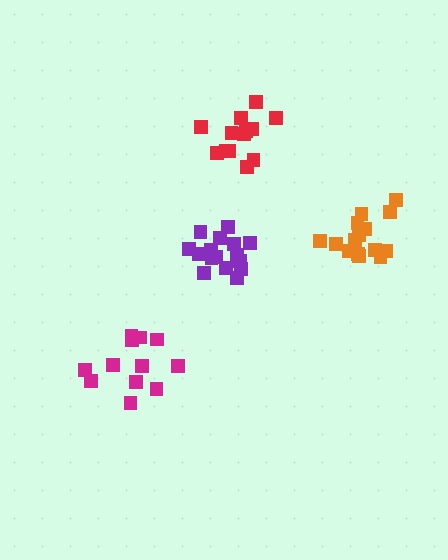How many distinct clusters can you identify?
There are 4 distinct clusters.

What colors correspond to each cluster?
The clusters are colored: red, orange, magenta, purple.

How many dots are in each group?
Group 1: 13 dots, Group 2: 15 dots, Group 3: 12 dots, Group 4: 16 dots (56 total).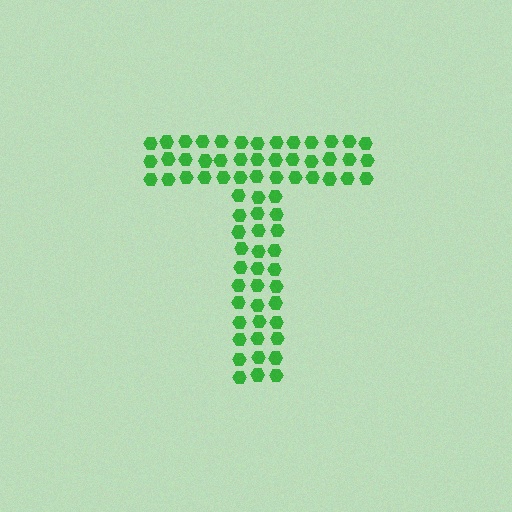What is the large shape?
The large shape is the letter T.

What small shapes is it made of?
It is made of small hexagons.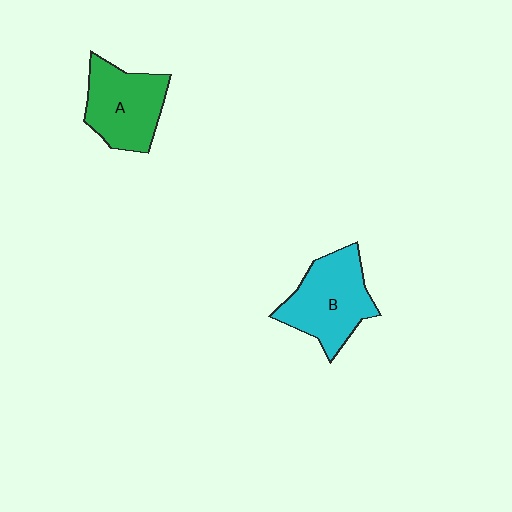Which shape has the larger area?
Shape B (cyan).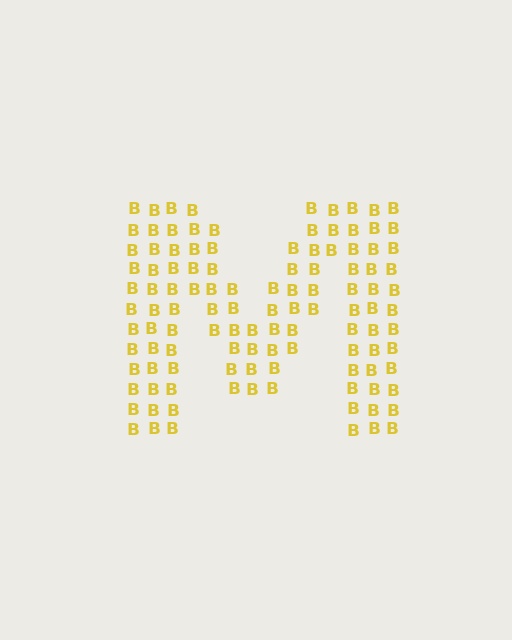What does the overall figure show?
The overall figure shows the letter M.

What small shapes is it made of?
It is made of small letter B's.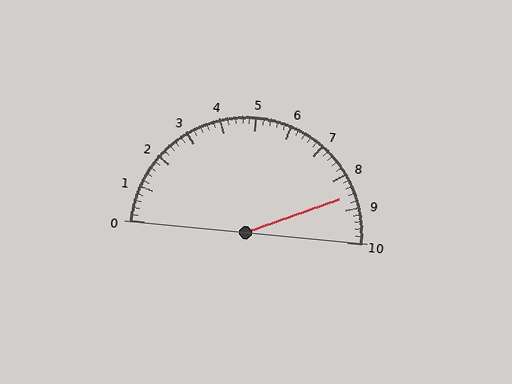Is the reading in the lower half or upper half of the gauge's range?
The reading is in the upper half of the range (0 to 10).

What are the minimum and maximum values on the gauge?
The gauge ranges from 0 to 10.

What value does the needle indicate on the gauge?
The needle indicates approximately 8.6.